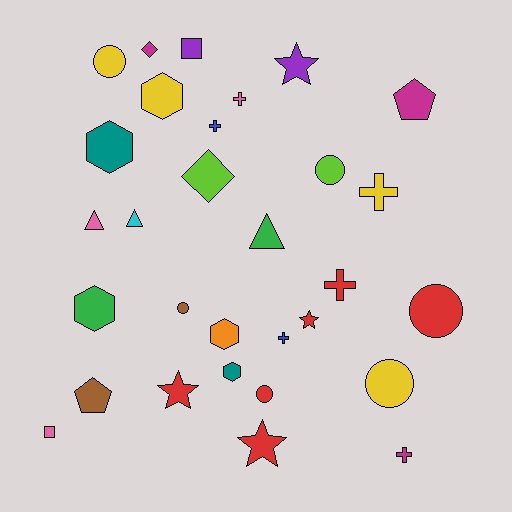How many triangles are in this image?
There are 3 triangles.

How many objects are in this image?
There are 30 objects.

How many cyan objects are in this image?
There is 1 cyan object.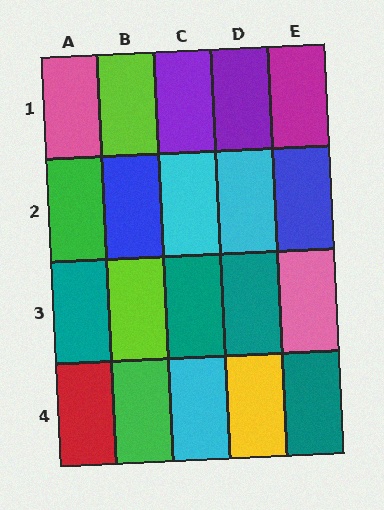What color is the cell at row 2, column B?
Blue.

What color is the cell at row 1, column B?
Lime.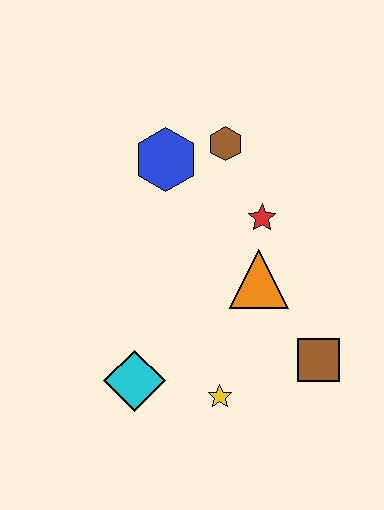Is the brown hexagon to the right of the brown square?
No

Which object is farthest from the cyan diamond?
The brown hexagon is farthest from the cyan diamond.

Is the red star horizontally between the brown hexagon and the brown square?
Yes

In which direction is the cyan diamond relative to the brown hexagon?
The cyan diamond is below the brown hexagon.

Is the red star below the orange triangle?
No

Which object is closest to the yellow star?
The cyan diamond is closest to the yellow star.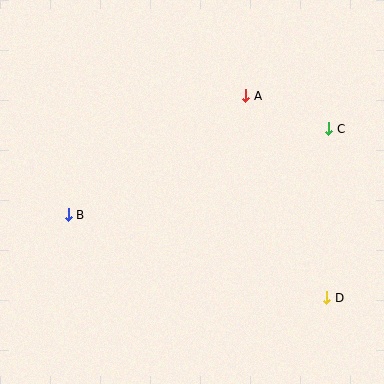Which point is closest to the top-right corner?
Point C is closest to the top-right corner.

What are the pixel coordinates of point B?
Point B is at (68, 215).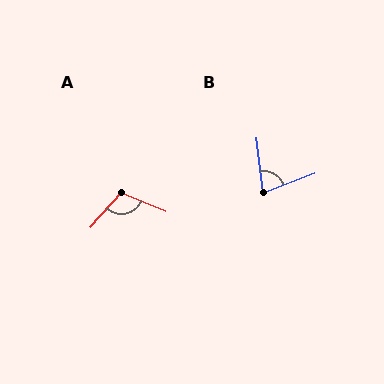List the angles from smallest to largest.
B (76°), A (109°).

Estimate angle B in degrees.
Approximately 76 degrees.